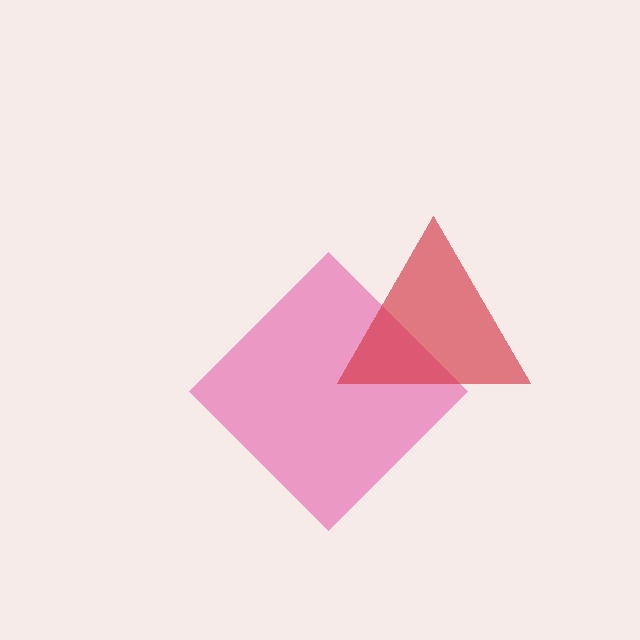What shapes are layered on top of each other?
The layered shapes are: a pink diamond, a red triangle.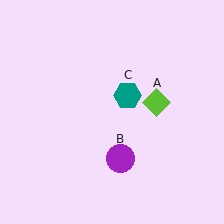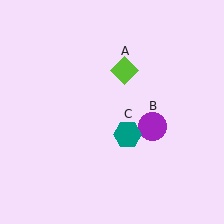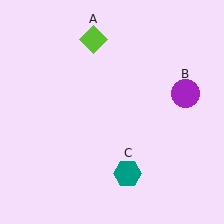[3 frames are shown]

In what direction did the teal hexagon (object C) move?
The teal hexagon (object C) moved down.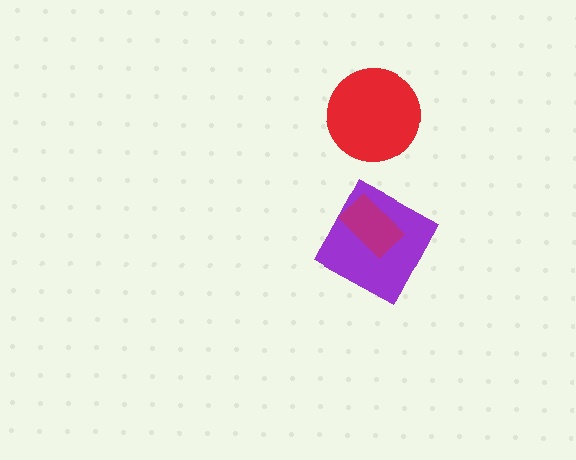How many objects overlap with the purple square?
1 object overlaps with the purple square.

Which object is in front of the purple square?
The magenta rectangle is in front of the purple square.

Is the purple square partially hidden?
Yes, it is partially covered by another shape.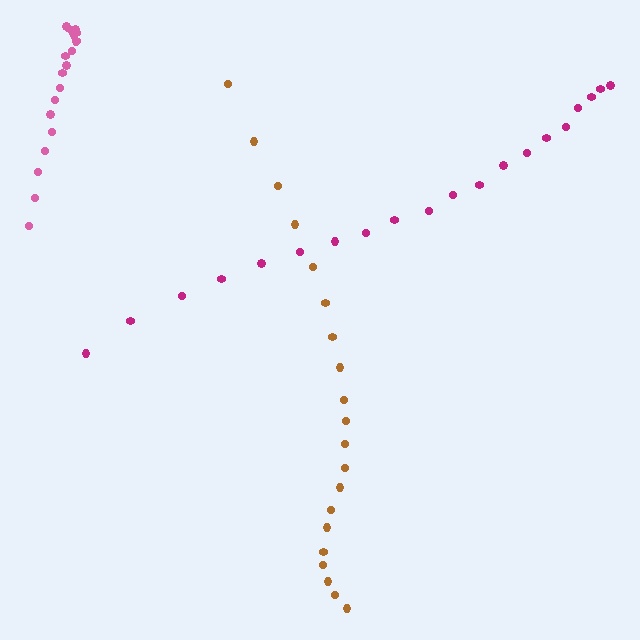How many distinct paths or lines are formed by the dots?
There are 3 distinct paths.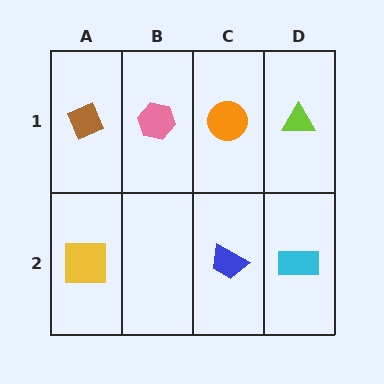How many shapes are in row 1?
4 shapes.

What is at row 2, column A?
A yellow square.